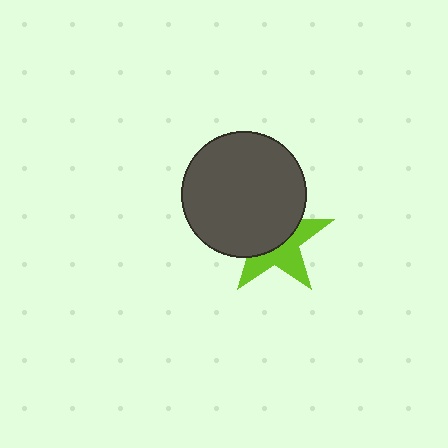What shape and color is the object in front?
The object in front is a dark gray circle.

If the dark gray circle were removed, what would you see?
You would see the complete lime star.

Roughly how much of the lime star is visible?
About half of it is visible (roughly 46%).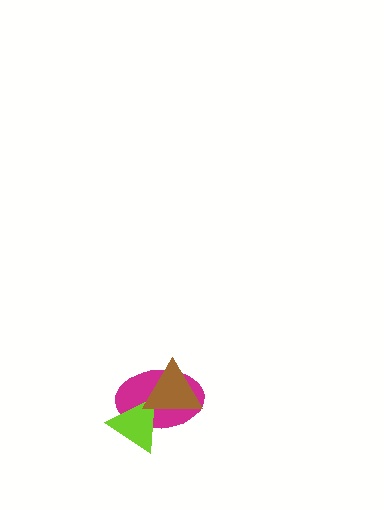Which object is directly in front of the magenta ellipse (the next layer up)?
The lime triangle is directly in front of the magenta ellipse.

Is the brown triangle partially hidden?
No, no other shape covers it.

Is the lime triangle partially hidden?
Yes, it is partially covered by another shape.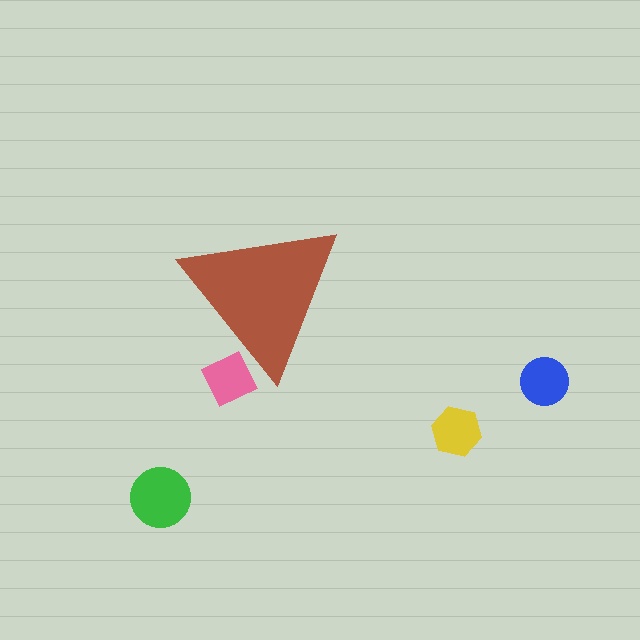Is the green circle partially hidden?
No, the green circle is fully visible.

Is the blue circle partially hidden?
No, the blue circle is fully visible.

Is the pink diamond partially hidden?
Yes, the pink diamond is partially hidden behind the brown triangle.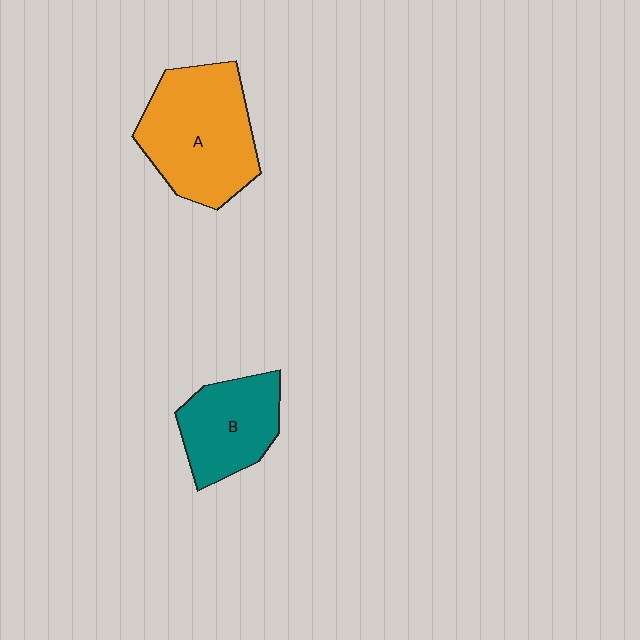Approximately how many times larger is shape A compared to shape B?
Approximately 1.5 times.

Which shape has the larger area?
Shape A (orange).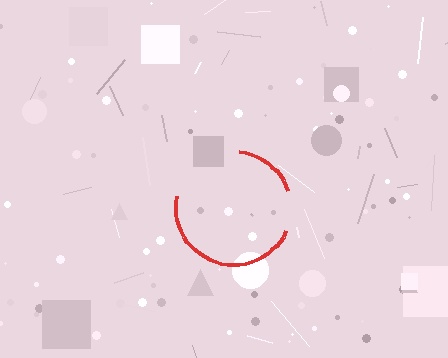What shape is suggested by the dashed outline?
The dashed outline suggests a circle.